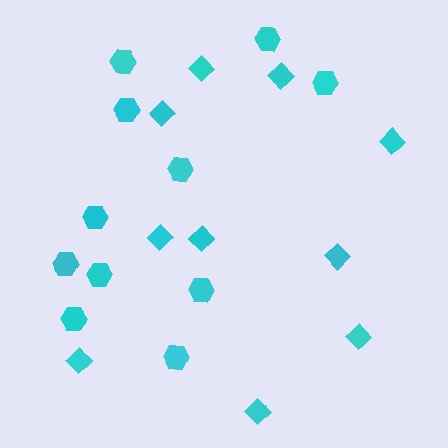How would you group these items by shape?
There are 2 groups: one group of hexagons (11) and one group of diamonds (10).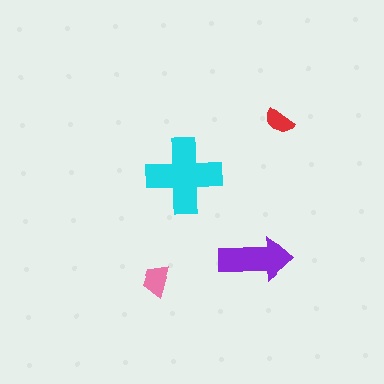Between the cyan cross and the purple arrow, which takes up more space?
The cyan cross.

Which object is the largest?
The cyan cross.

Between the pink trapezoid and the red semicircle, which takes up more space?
The pink trapezoid.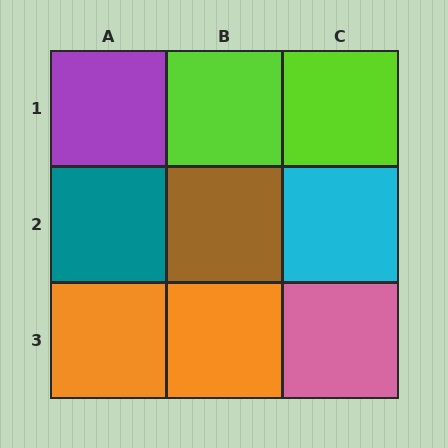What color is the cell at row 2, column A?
Teal.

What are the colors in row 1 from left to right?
Purple, lime, lime.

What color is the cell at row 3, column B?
Orange.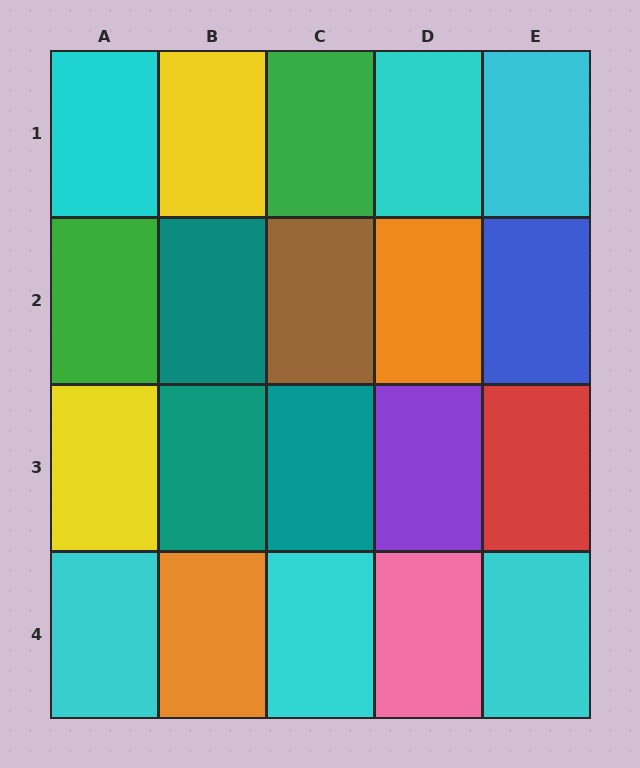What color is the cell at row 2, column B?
Teal.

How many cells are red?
1 cell is red.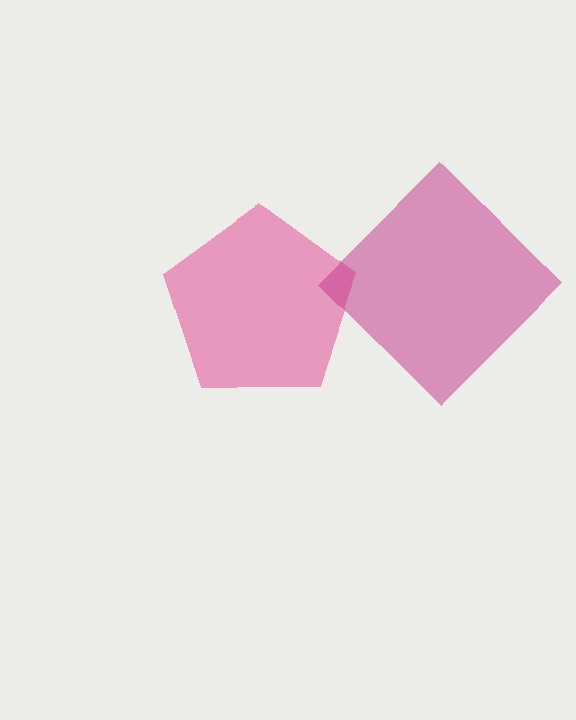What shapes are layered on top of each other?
The layered shapes are: a pink pentagon, a magenta diamond.